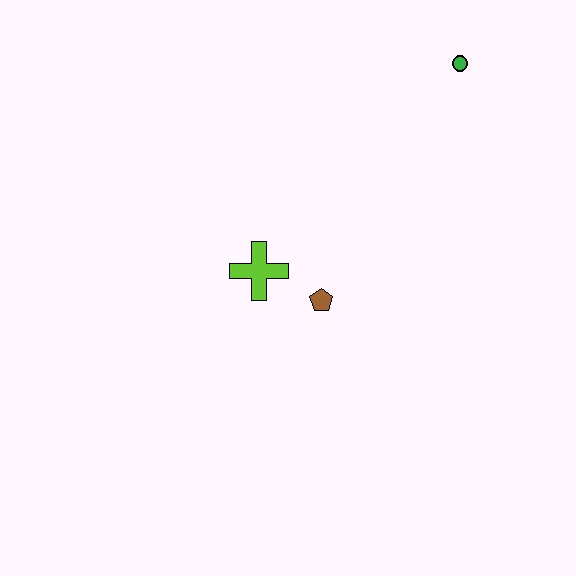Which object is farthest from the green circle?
The lime cross is farthest from the green circle.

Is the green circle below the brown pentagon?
No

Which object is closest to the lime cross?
The brown pentagon is closest to the lime cross.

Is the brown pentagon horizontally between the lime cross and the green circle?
Yes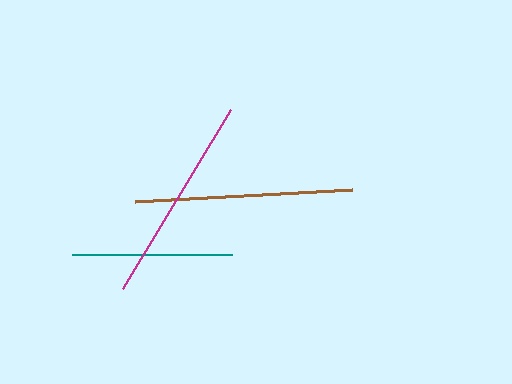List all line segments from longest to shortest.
From longest to shortest: brown, magenta, teal.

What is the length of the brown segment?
The brown segment is approximately 218 pixels long.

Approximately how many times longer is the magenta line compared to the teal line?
The magenta line is approximately 1.3 times the length of the teal line.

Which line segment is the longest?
The brown line is the longest at approximately 218 pixels.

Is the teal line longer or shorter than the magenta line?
The magenta line is longer than the teal line.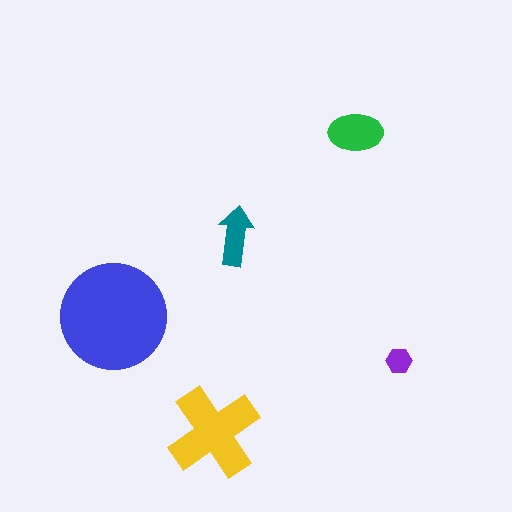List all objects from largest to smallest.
The blue circle, the yellow cross, the green ellipse, the teal arrow, the purple hexagon.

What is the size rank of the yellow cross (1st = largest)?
2nd.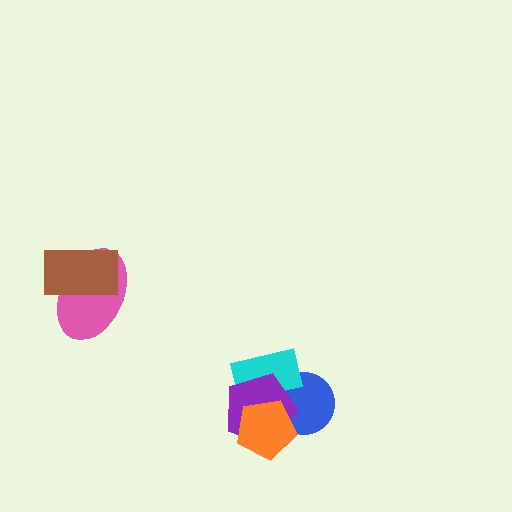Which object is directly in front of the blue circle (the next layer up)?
The cyan rectangle is directly in front of the blue circle.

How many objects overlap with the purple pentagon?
3 objects overlap with the purple pentagon.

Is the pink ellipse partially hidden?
Yes, it is partially covered by another shape.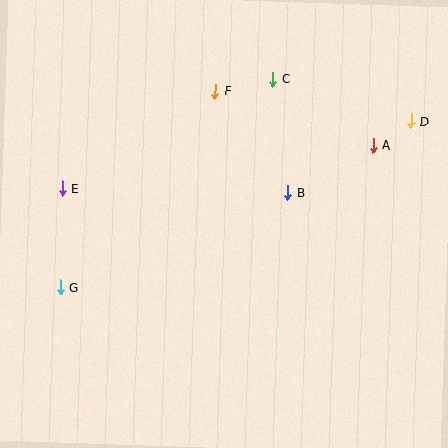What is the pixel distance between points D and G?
The distance between D and G is 388 pixels.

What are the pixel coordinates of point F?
Point F is at (215, 91).